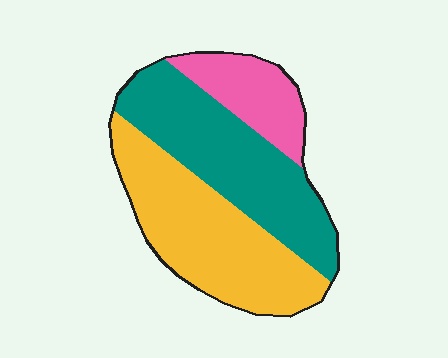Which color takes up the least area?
Pink, at roughly 15%.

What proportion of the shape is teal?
Teal covers about 40% of the shape.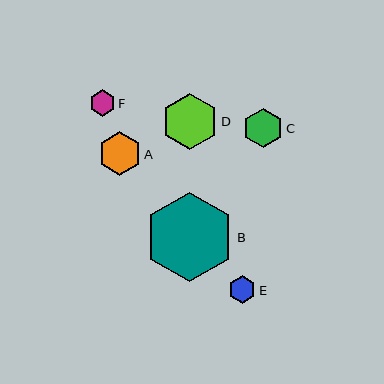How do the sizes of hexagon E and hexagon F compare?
Hexagon E and hexagon F are approximately the same size.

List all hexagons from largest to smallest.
From largest to smallest: B, D, A, C, E, F.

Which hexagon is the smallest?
Hexagon F is the smallest with a size of approximately 26 pixels.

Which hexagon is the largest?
Hexagon B is the largest with a size of approximately 89 pixels.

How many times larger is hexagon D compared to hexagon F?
Hexagon D is approximately 2.2 times the size of hexagon F.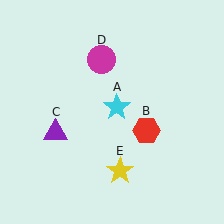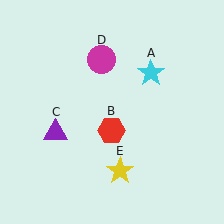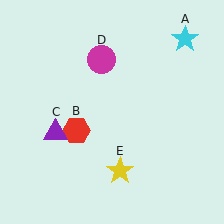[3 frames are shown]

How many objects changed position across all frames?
2 objects changed position: cyan star (object A), red hexagon (object B).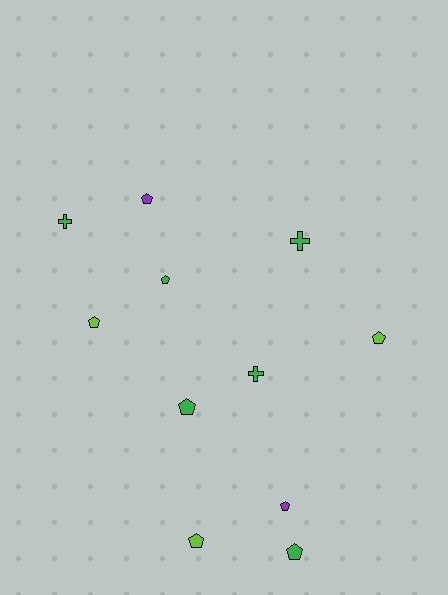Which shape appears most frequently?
Pentagon, with 8 objects.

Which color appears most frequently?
Green, with 6 objects.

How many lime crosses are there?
There are no lime crosses.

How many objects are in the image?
There are 11 objects.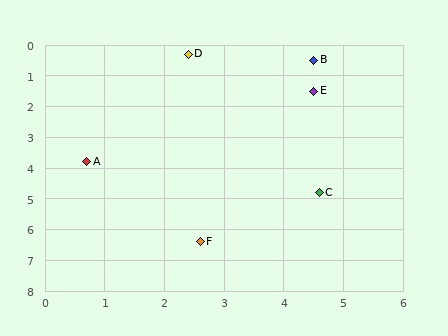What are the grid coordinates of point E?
Point E is at approximately (4.5, 1.5).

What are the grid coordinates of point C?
Point C is at approximately (4.6, 4.8).